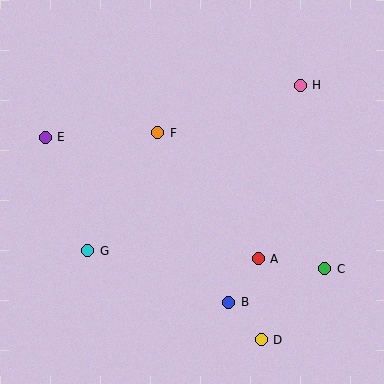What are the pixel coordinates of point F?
Point F is at (158, 133).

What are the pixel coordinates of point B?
Point B is at (229, 302).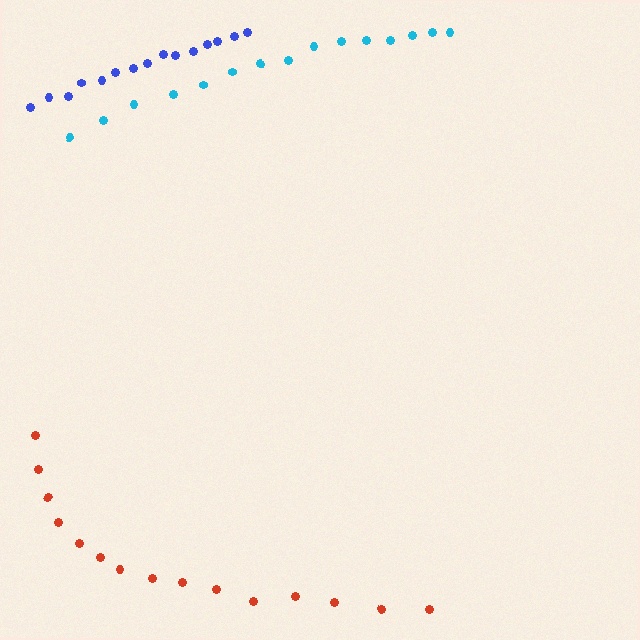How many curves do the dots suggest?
There are 3 distinct paths.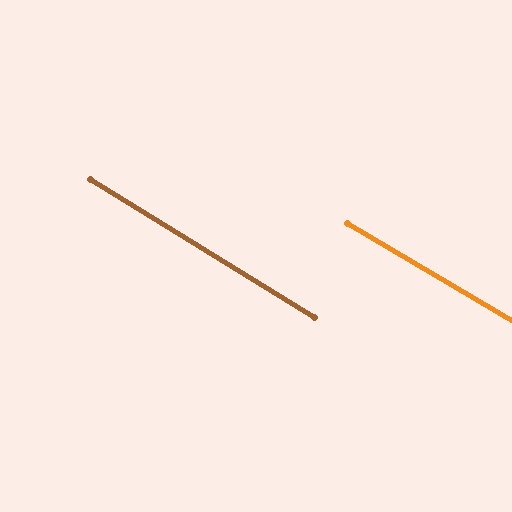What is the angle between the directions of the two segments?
Approximately 1 degree.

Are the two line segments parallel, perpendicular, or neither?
Parallel — their directions differ by only 1.3°.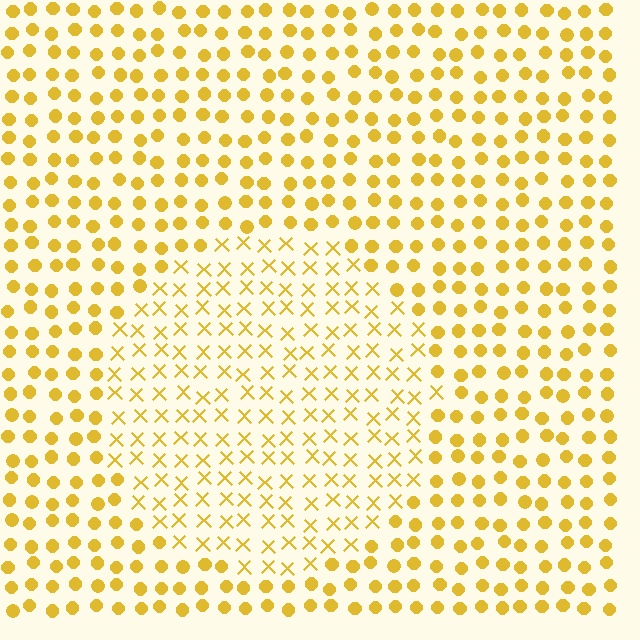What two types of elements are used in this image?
The image uses X marks inside the circle region and circles outside it.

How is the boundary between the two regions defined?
The boundary is defined by a change in element shape: X marks inside vs. circles outside. All elements share the same color and spacing.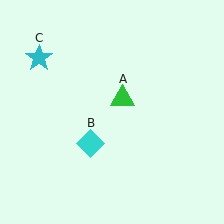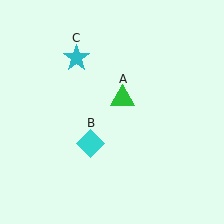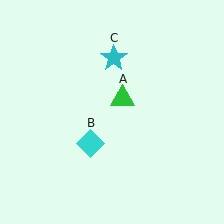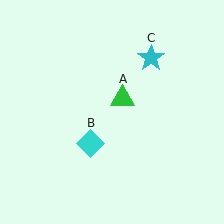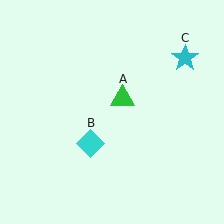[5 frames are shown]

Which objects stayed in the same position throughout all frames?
Green triangle (object A) and cyan diamond (object B) remained stationary.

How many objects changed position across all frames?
1 object changed position: cyan star (object C).